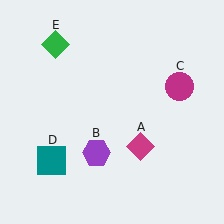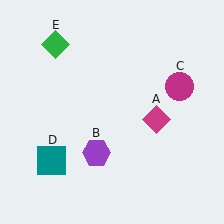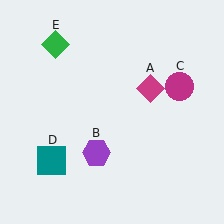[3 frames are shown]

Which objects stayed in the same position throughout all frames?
Purple hexagon (object B) and magenta circle (object C) and teal square (object D) and green diamond (object E) remained stationary.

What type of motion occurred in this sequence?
The magenta diamond (object A) rotated counterclockwise around the center of the scene.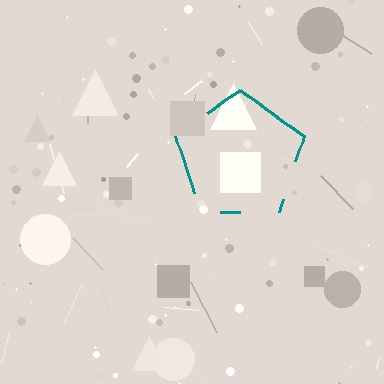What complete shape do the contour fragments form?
The contour fragments form a pentagon.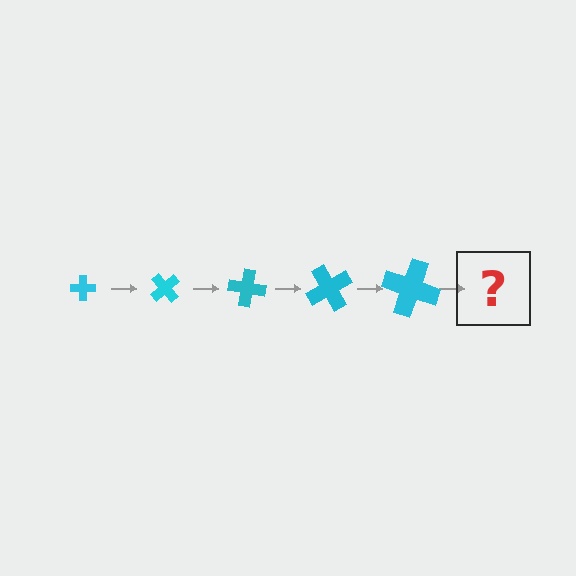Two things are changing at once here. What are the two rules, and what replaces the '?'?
The two rules are that the cross grows larger each step and it rotates 50 degrees each step. The '?' should be a cross, larger than the previous one and rotated 250 degrees from the start.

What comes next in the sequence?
The next element should be a cross, larger than the previous one and rotated 250 degrees from the start.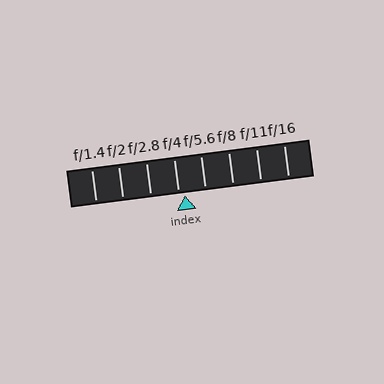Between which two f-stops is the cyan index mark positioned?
The index mark is between f/4 and f/5.6.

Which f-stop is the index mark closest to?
The index mark is closest to f/4.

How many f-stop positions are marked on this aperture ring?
There are 8 f-stop positions marked.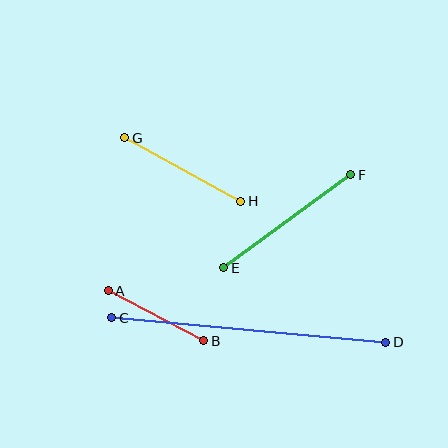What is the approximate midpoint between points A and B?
The midpoint is at approximately (156, 316) pixels.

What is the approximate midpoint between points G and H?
The midpoint is at approximately (183, 169) pixels.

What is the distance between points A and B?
The distance is approximately 108 pixels.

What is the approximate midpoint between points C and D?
The midpoint is at approximately (249, 330) pixels.